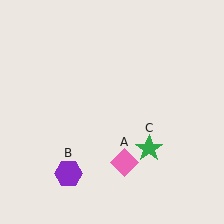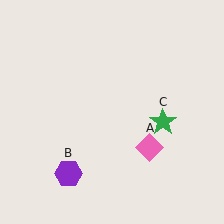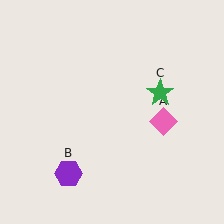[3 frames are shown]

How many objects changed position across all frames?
2 objects changed position: pink diamond (object A), green star (object C).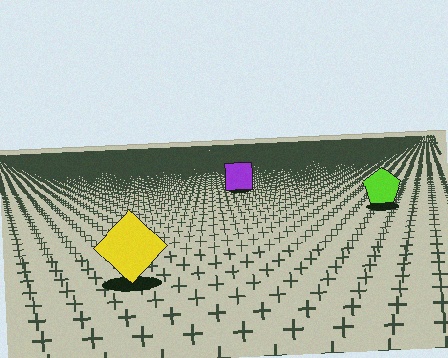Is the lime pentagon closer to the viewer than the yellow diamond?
No. The yellow diamond is closer — you can tell from the texture gradient: the ground texture is coarser near it.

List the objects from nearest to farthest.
From nearest to farthest: the yellow diamond, the lime pentagon, the purple square.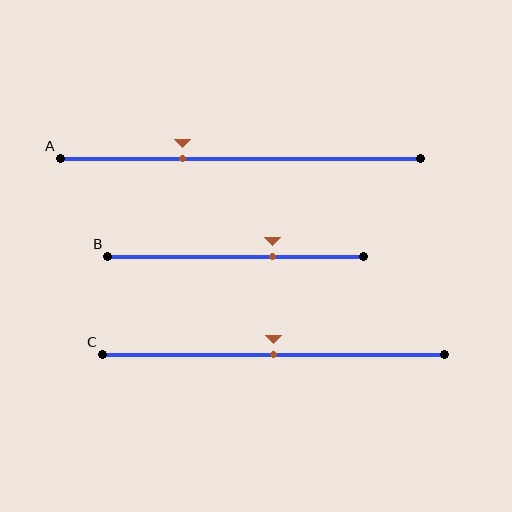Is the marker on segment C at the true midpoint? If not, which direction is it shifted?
Yes, the marker on segment C is at the true midpoint.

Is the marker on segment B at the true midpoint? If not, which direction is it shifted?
No, the marker on segment B is shifted to the right by about 14% of the segment length.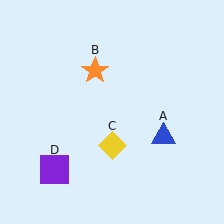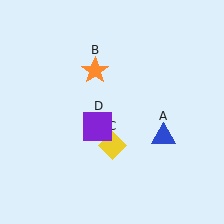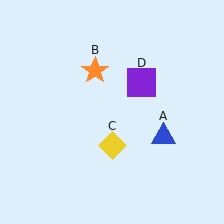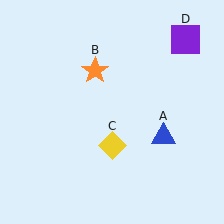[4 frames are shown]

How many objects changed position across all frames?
1 object changed position: purple square (object D).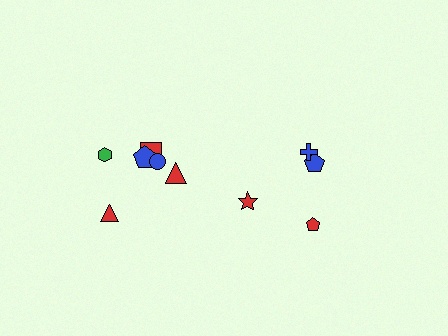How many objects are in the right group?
There are 4 objects.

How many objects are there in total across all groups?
There are 10 objects.